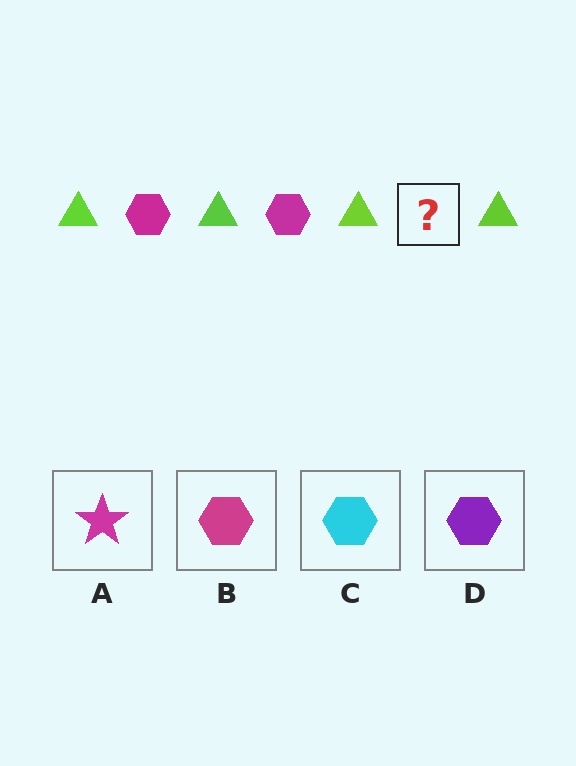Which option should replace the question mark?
Option B.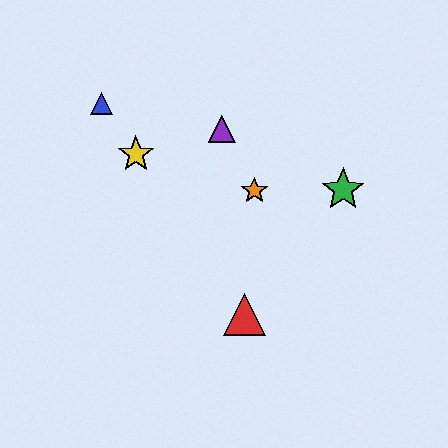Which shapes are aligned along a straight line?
The red triangle, the blue triangle, the yellow star are aligned along a straight line.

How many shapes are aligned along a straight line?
3 shapes (the red triangle, the blue triangle, the yellow star) are aligned along a straight line.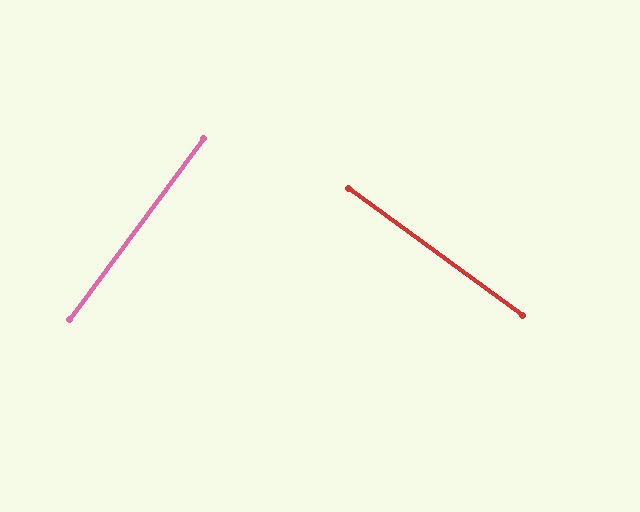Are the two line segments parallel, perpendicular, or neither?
Perpendicular — they meet at approximately 90°.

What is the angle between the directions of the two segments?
Approximately 90 degrees.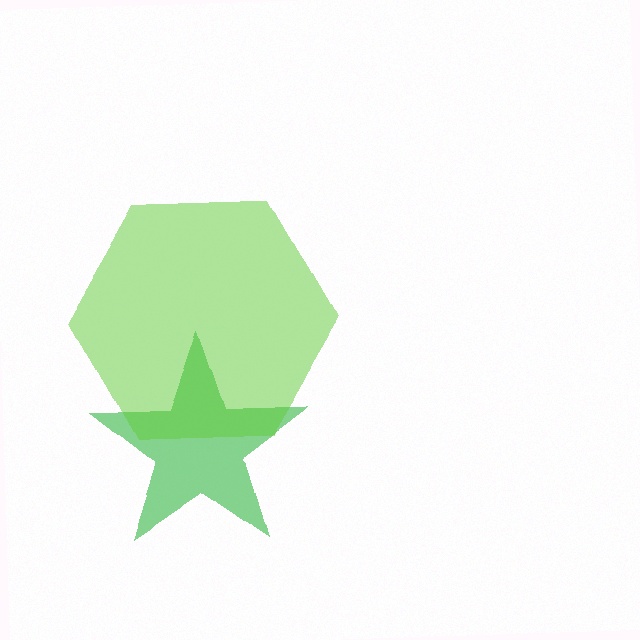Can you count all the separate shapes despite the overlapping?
Yes, there are 2 separate shapes.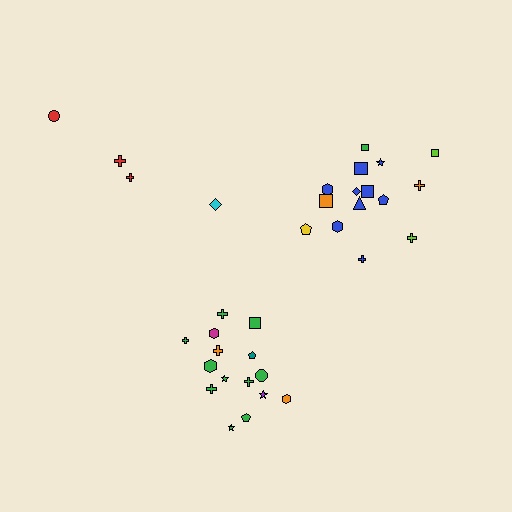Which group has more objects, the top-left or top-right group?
The top-right group.